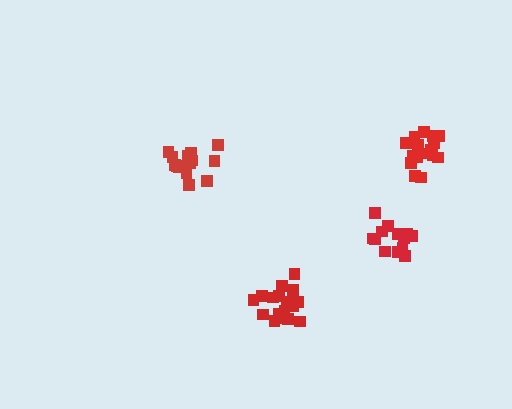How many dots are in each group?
Group 1: 14 dots, Group 2: 18 dots, Group 3: 13 dots, Group 4: 17 dots (62 total).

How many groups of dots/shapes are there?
There are 4 groups.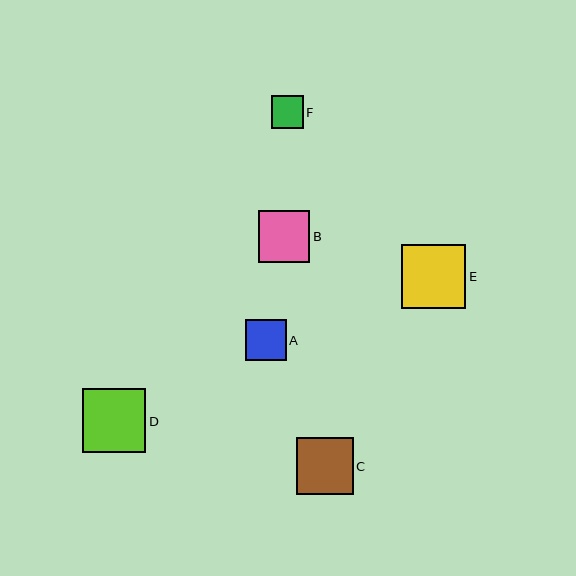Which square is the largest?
Square E is the largest with a size of approximately 64 pixels.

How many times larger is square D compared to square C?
Square D is approximately 1.1 times the size of square C.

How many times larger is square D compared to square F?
Square D is approximately 2.0 times the size of square F.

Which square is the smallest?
Square F is the smallest with a size of approximately 32 pixels.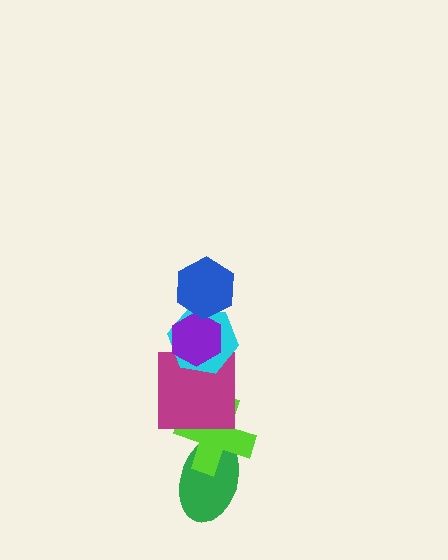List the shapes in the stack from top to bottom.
From top to bottom: the blue hexagon, the purple hexagon, the cyan hexagon, the magenta square, the lime cross, the green ellipse.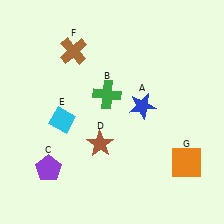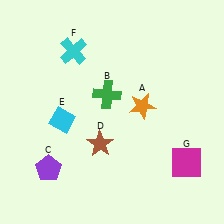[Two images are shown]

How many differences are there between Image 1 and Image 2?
There are 3 differences between the two images.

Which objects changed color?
A changed from blue to orange. F changed from brown to cyan. G changed from orange to magenta.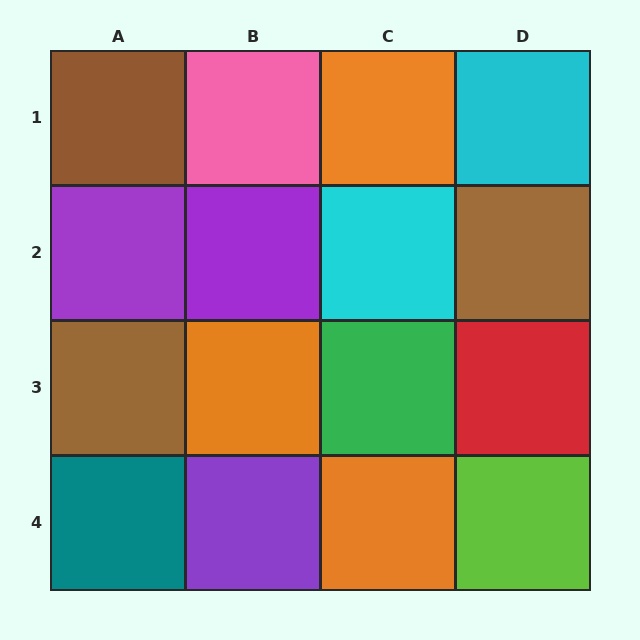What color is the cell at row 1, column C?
Orange.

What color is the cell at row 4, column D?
Lime.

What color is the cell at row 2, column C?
Cyan.